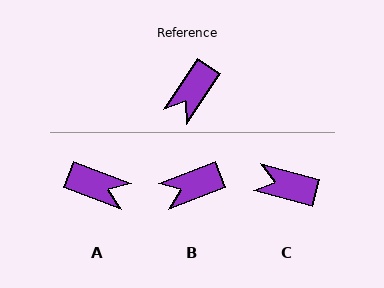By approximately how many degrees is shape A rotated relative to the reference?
Approximately 103 degrees counter-clockwise.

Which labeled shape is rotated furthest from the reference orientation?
A, about 103 degrees away.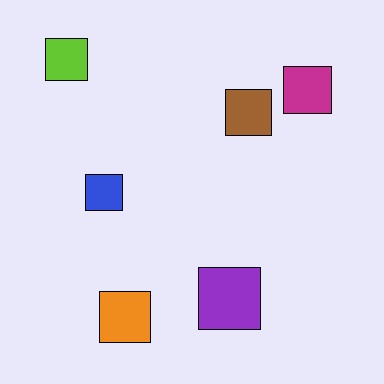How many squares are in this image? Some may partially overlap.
There are 6 squares.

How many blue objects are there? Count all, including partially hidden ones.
There is 1 blue object.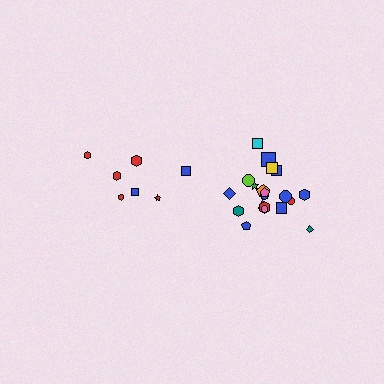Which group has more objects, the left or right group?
The right group.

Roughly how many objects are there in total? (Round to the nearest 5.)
Roughly 30 objects in total.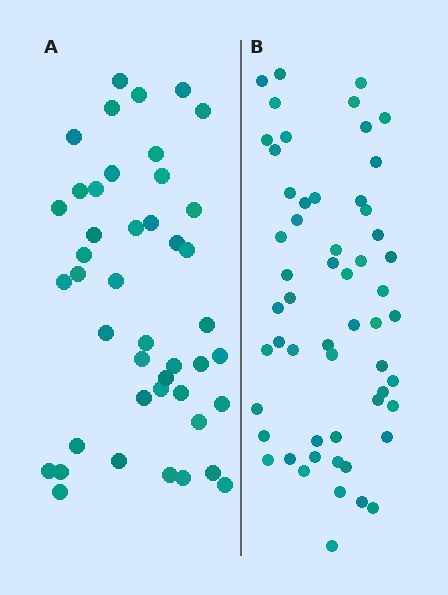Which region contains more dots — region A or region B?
Region B (the right region) has more dots.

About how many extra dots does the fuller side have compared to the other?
Region B has roughly 12 or so more dots than region A.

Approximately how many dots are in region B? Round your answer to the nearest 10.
About 60 dots. (The exact count is 56, which rounds to 60.)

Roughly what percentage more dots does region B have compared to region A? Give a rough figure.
About 25% more.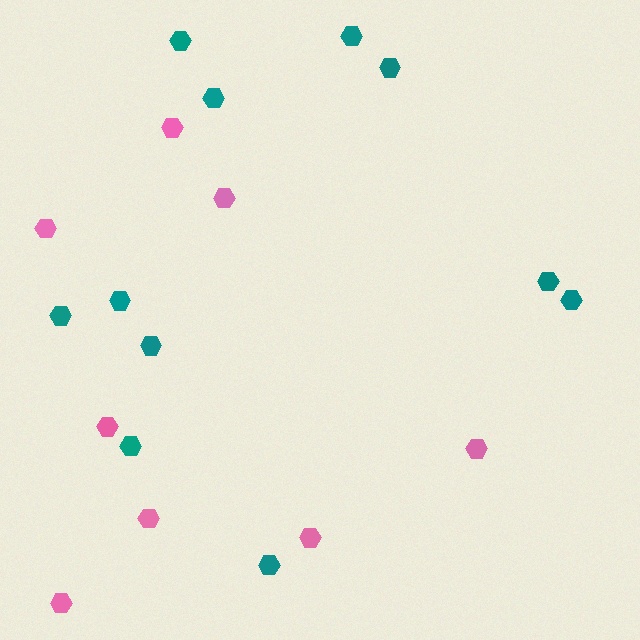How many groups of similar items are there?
There are 2 groups: one group of pink hexagons (8) and one group of teal hexagons (11).